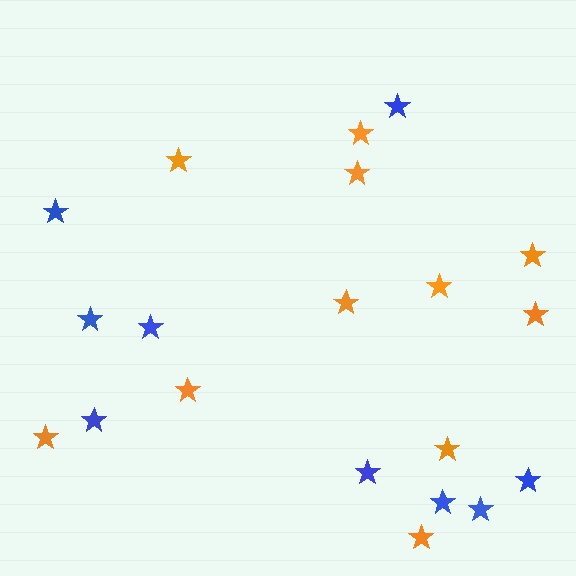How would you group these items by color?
There are 2 groups: one group of orange stars (11) and one group of blue stars (9).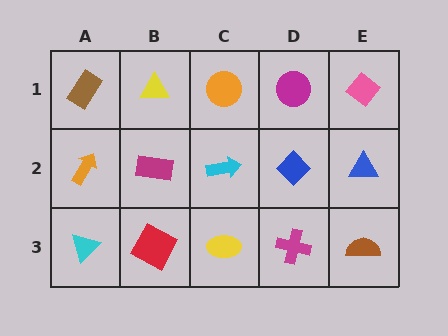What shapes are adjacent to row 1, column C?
A cyan arrow (row 2, column C), a yellow triangle (row 1, column B), a magenta circle (row 1, column D).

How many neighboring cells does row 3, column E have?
2.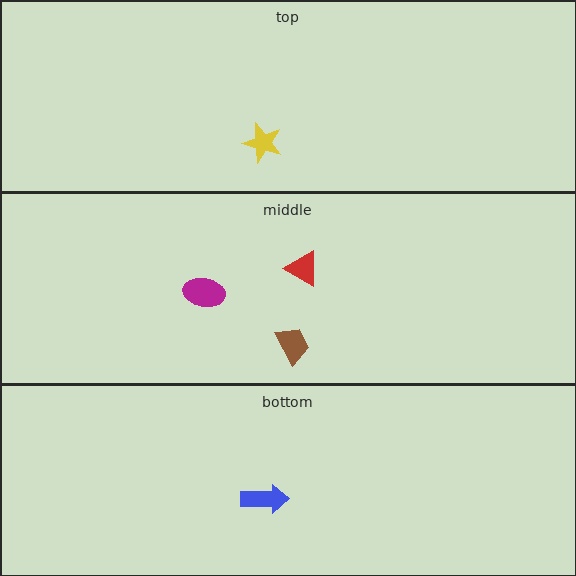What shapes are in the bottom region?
The blue arrow.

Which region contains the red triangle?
The middle region.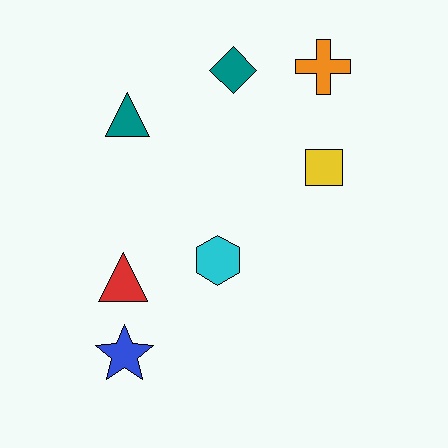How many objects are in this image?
There are 7 objects.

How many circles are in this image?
There are no circles.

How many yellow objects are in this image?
There is 1 yellow object.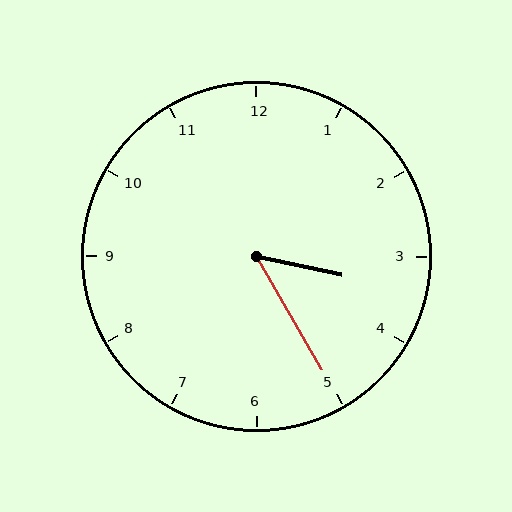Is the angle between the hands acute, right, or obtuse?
It is acute.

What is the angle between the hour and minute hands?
Approximately 48 degrees.